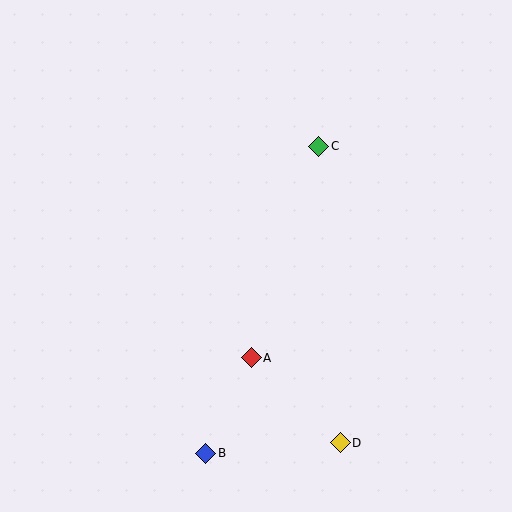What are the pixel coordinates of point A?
Point A is at (251, 358).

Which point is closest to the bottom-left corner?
Point B is closest to the bottom-left corner.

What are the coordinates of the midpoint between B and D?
The midpoint between B and D is at (273, 448).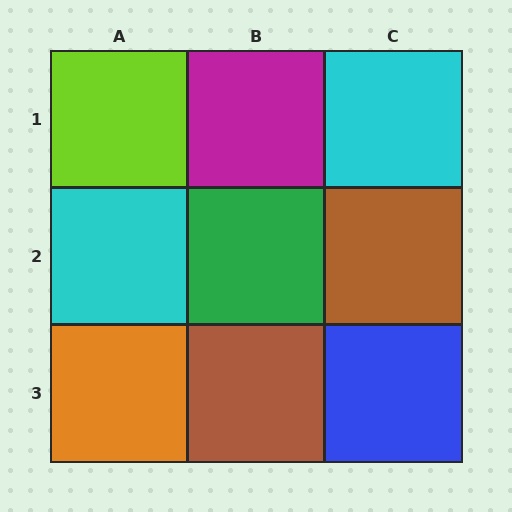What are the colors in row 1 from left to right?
Lime, magenta, cyan.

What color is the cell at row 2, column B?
Green.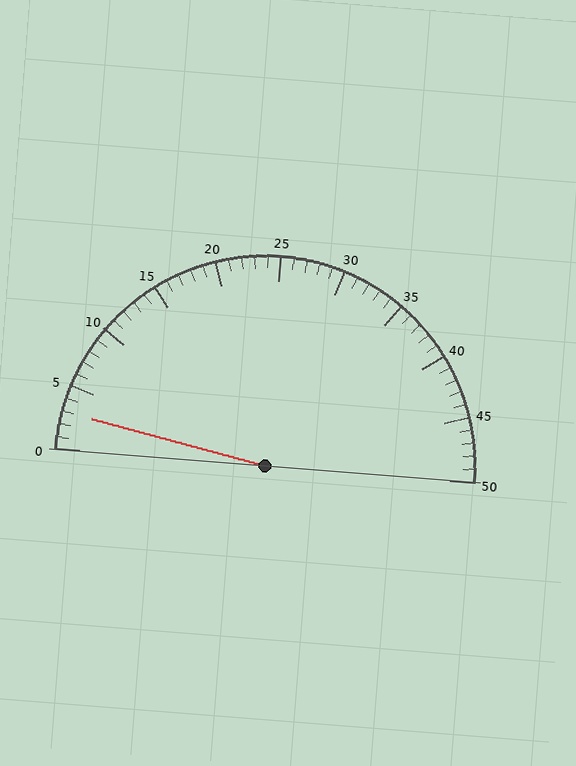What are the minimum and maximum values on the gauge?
The gauge ranges from 0 to 50.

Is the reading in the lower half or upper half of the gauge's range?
The reading is in the lower half of the range (0 to 50).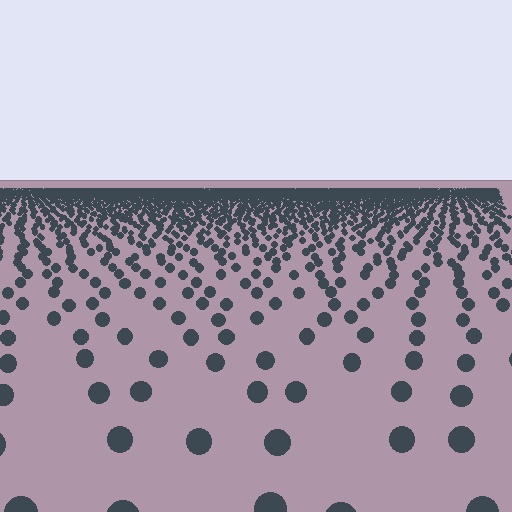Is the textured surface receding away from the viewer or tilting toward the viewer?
The surface is receding away from the viewer. Texture elements get smaller and denser toward the top.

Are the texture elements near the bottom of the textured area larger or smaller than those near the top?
Larger. Near the bottom, elements are closer to the viewer and appear at a bigger on-screen size.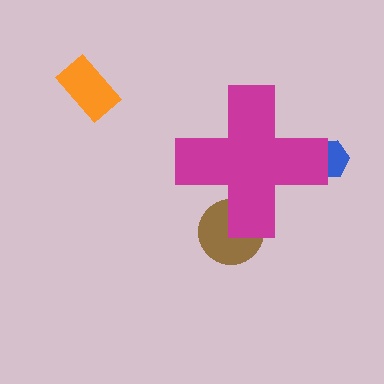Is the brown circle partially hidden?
Yes, the brown circle is partially hidden behind the magenta cross.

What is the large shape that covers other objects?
A magenta cross.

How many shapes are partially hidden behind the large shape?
2 shapes are partially hidden.